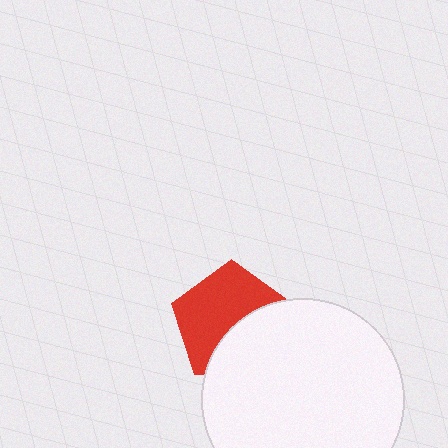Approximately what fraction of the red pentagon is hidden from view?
Roughly 41% of the red pentagon is hidden behind the white circle.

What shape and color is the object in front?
The object in front is a white circle.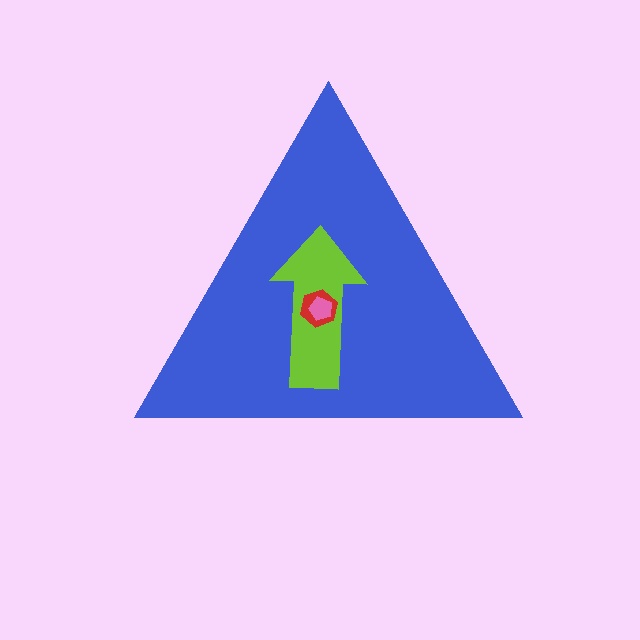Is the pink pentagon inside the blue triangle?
Yes.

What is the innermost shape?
The pink pentagon.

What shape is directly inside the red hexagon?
The pink pentagon.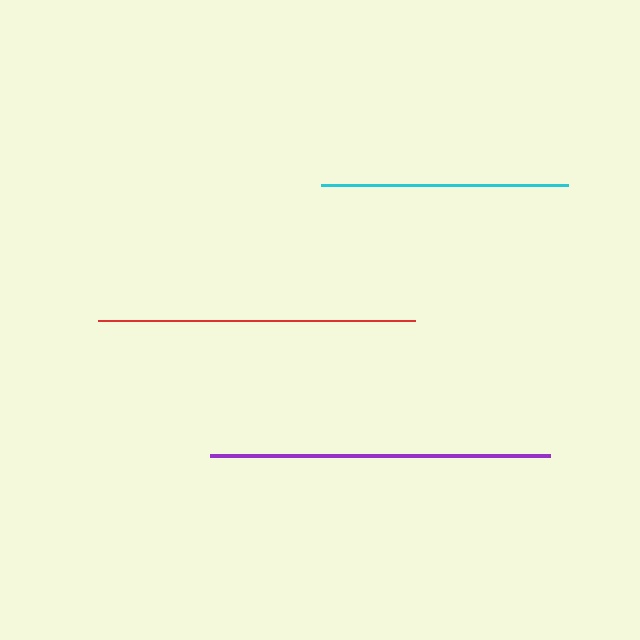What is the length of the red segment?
The red segment is approximately 317 pixels long.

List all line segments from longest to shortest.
From longest to shortest: purple, red, cyan.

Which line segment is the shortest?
The cyan line is the shortest at approximately 247 pixels.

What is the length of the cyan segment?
The cyan segment is approximately 247 pixels long.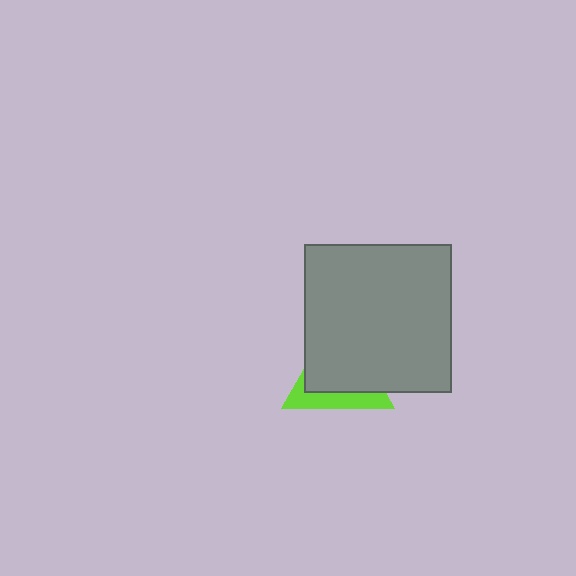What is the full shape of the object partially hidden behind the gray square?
The partially hidden object is a lime triangle.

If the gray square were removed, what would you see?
You would see the complete lime triangle.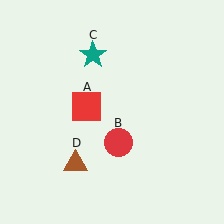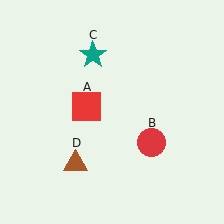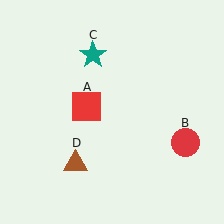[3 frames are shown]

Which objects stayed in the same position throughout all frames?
Red square (object A) and teal star (object C) and brown triangle (object D) remained stationary.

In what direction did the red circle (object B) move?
The red circle (object B) moved right.